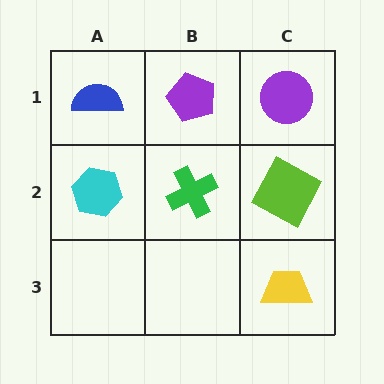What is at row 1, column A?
A blue semicircle.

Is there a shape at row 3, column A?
No, that cell is empty.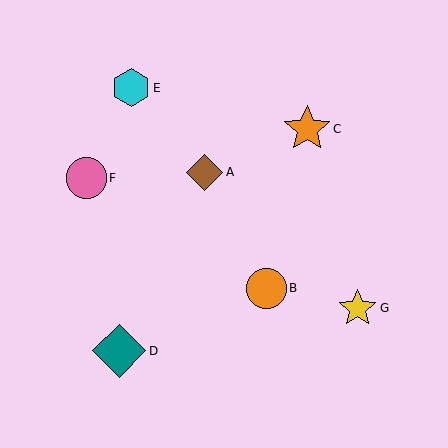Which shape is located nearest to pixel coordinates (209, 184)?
The brown diamond (labeled A) at (205, 172) is nearest to that location.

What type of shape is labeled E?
Shape E is a cyan hexagon.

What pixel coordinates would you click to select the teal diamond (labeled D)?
Click at (119, 351) to select the teal diamond D.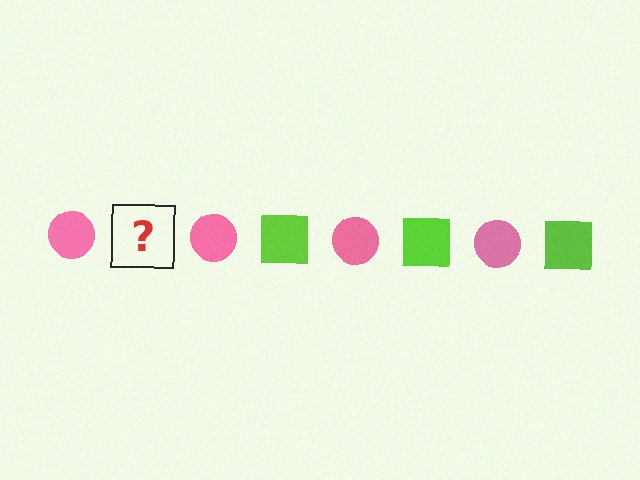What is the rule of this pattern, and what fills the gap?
The rule is that the pattern alternates between pink circle and lime square. The gap should be filled with a lime square.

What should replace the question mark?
The question mark should be replaced with a lime square.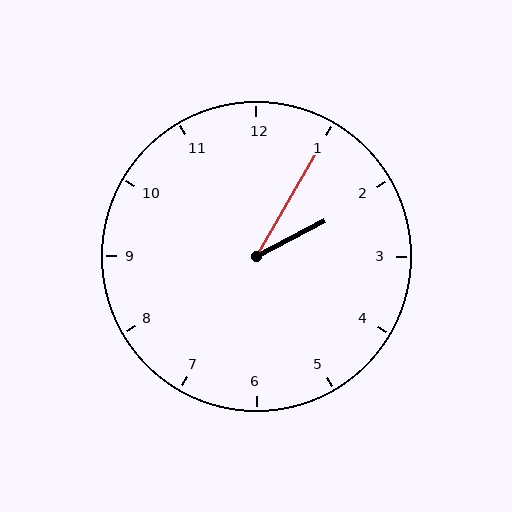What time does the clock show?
2:05.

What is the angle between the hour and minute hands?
Approximately 32 degrees.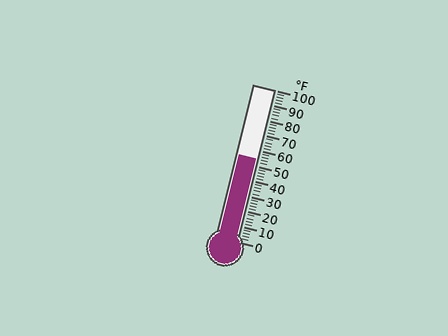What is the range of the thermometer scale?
The thermometer scale ranges from 0°F to 100°F.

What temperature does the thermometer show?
The thermometer shows approximately 54°F.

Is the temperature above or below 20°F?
The temperature is above 20°F.